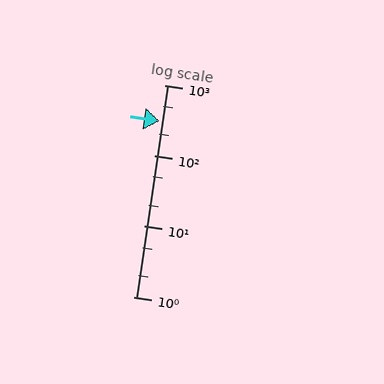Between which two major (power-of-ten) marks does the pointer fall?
The pointer is between 100 and 1000.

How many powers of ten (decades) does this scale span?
The scale spans 3 decades, from 1 to 1000.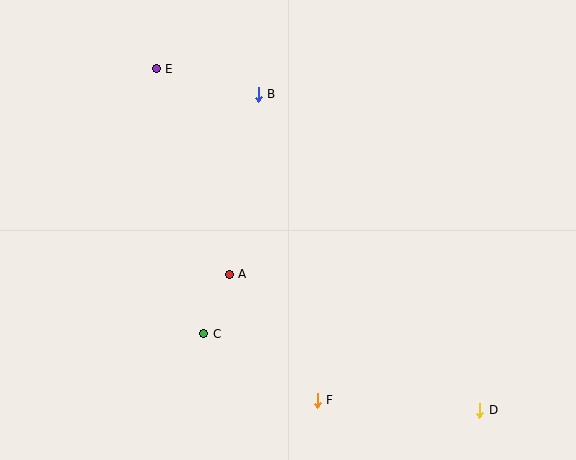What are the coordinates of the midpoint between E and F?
The midpoint between E and F is at (237, 235).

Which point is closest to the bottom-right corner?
Point D is closest to the bottom-right corner.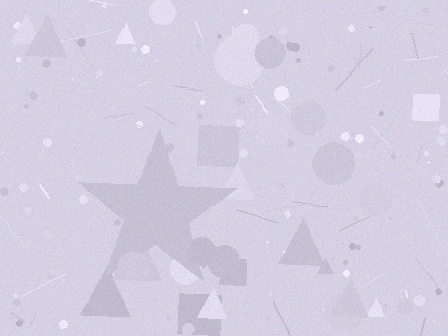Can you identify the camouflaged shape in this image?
The camouflaged shape is a star.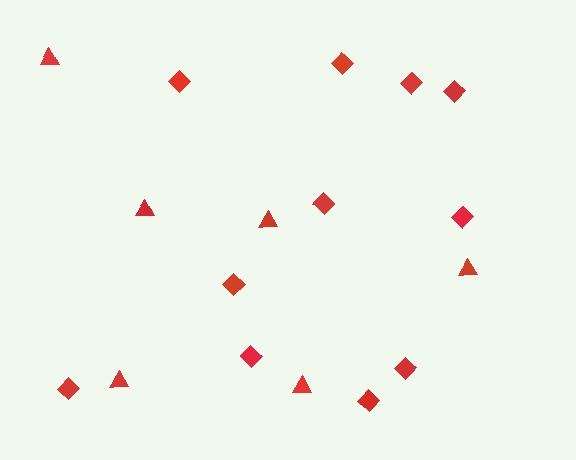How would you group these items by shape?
There are 2 groups: one group of triangles (6) and one group of diamonds (11).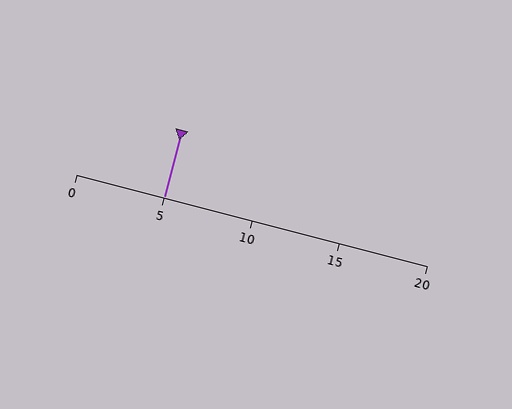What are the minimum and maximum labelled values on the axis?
The axis runs from 0 to 20.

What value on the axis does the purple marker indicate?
The marker indicates approximately 5.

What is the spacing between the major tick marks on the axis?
The major ticks are spaced 5 apart.